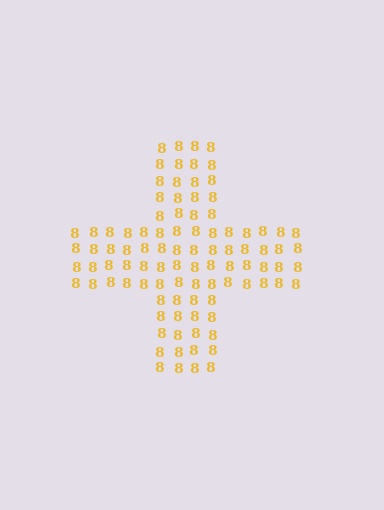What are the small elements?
The small elements are digit 8's.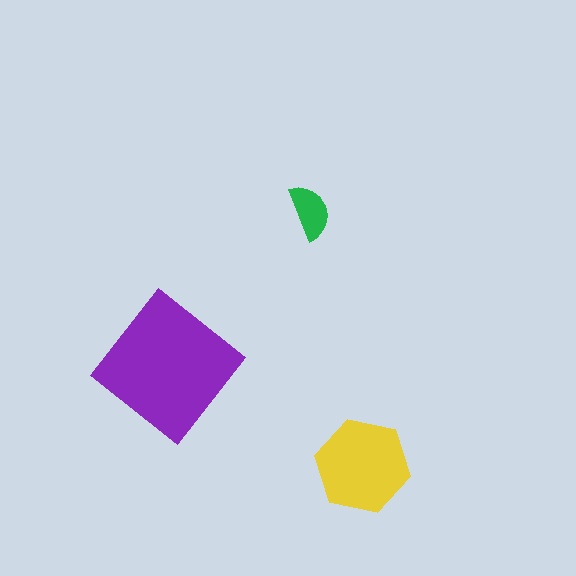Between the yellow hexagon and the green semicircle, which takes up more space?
The yellow hexagon.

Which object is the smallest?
The green semicircle.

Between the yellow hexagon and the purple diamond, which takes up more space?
The purple diamond.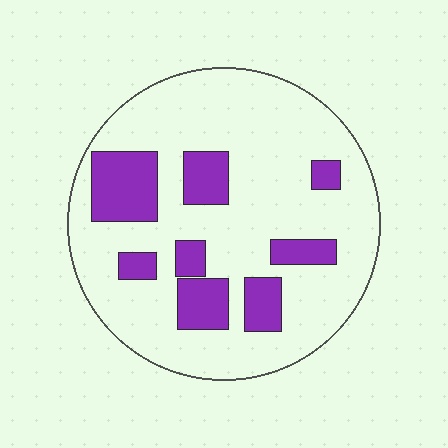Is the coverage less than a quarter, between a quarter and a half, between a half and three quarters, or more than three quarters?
Less than a quarter.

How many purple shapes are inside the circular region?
8.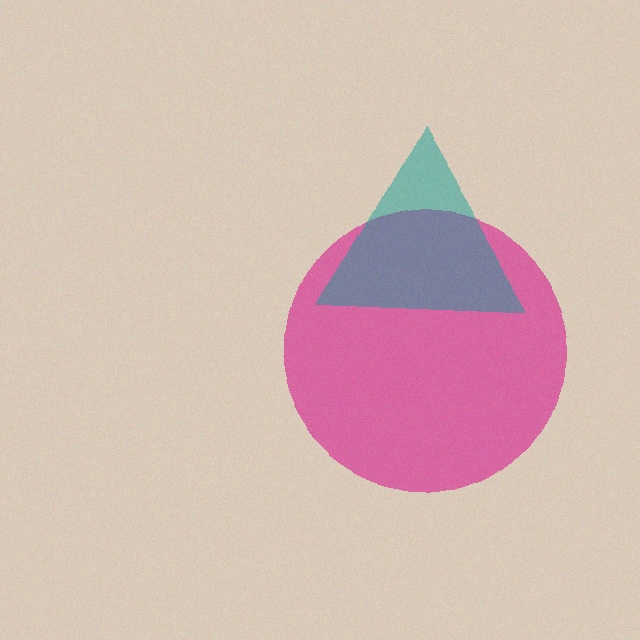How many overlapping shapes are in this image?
There are 2 overlapping shapes in the image.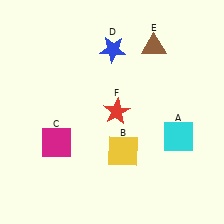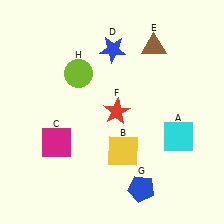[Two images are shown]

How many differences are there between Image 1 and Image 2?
There are 2 differences between the two images.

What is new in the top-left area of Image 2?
A lime circle (H) was added in the top-left area of Image 2.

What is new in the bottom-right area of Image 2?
A blue pentagon (G) was added in the bottom-right area of Image 2.